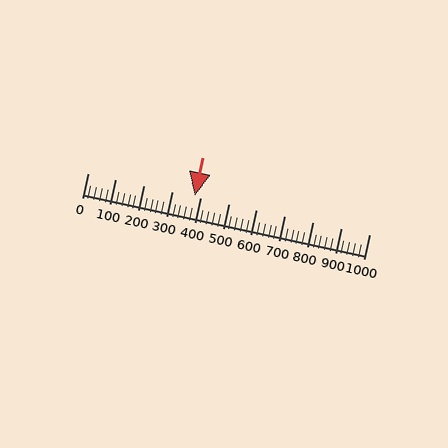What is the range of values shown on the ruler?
The ruler shows values from 0 to 1000.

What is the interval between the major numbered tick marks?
The major tick marks are spaced 100 units apart.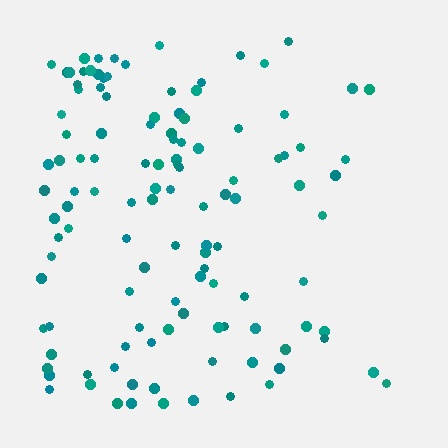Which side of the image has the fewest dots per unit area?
The right.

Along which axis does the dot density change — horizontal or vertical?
Horizontal.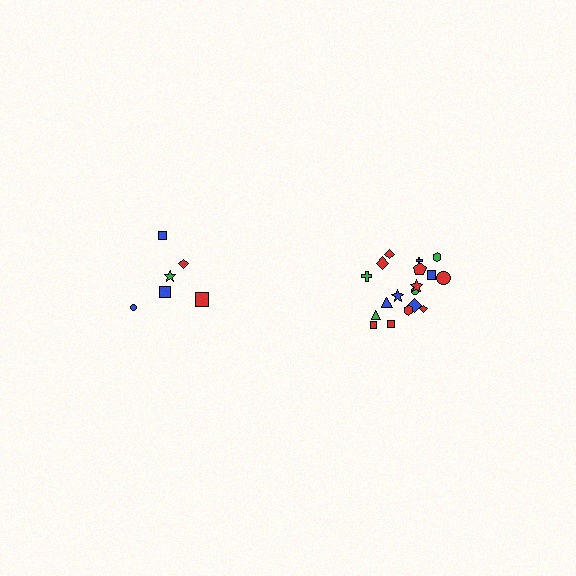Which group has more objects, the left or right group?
The right group.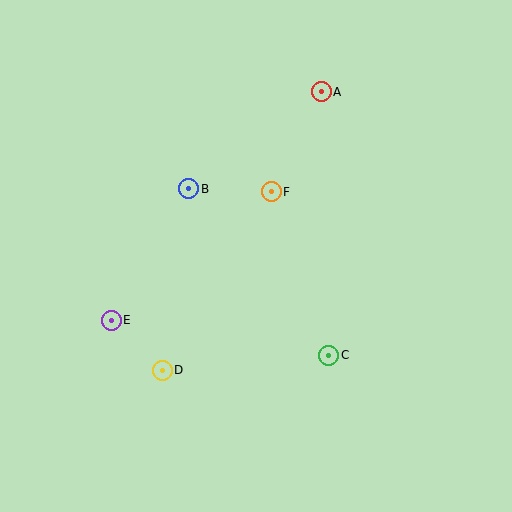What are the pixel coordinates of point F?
Point F is at (271, 192).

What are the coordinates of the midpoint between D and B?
The midpoint between D and B is at (175, 279).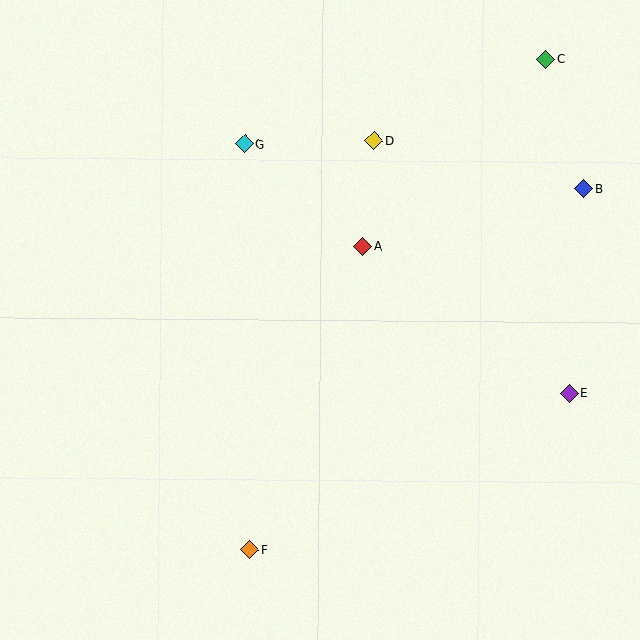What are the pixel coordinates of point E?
Point E is at (570, 393).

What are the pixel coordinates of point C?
Point C is at (546, 59).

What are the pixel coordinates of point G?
Point G is at (245, 144).